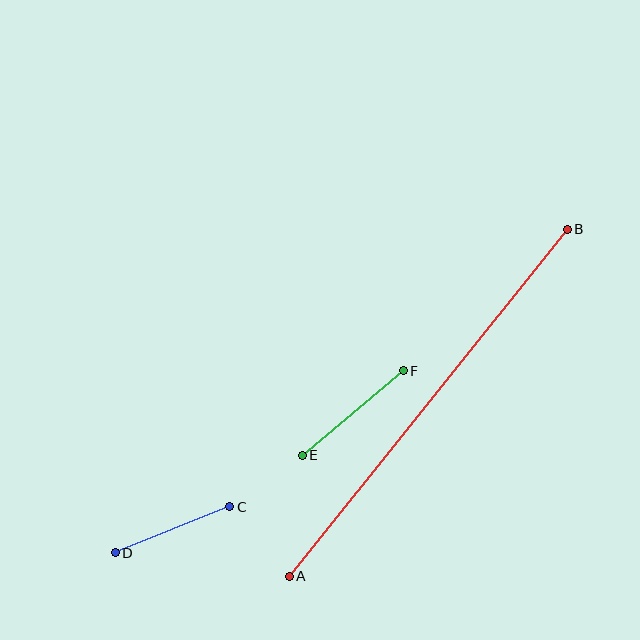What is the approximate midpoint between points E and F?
The midpoint is at approximately (353, 413) pixels.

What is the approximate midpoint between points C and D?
The midpoint is at approximately (172, 530) pixels.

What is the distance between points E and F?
The distance is approximately 132 pixels.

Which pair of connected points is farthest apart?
Points A and B are farthest apart.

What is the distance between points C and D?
The distance is approximately 123 pixels.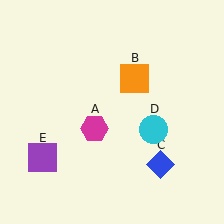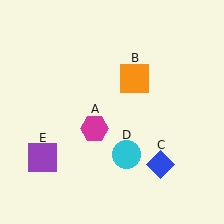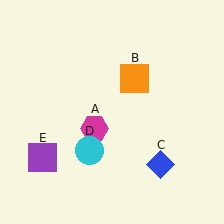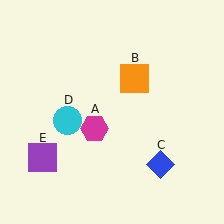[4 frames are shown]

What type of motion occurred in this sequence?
The cyan circle (object D) rotated clockwise around the center of the scene.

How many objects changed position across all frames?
1 object changed position: cyan circle (object D).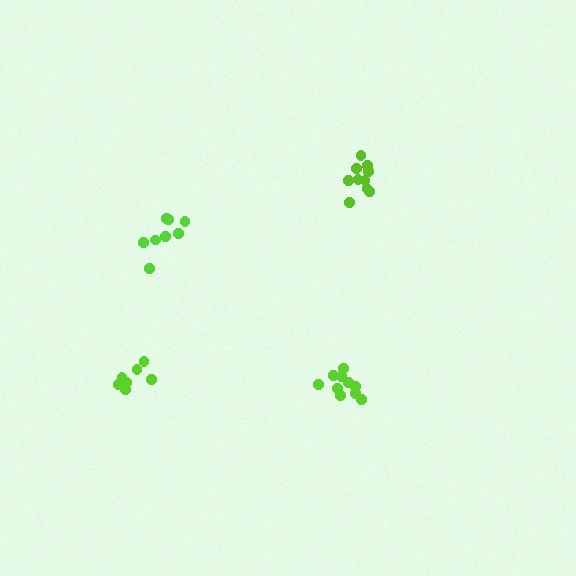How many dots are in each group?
Group 1: 10 dots, Group 2: 7 dots, Group 3: 10 dots, Group 4: 8 dots (35 total).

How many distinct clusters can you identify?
There are 4 distinct clusters.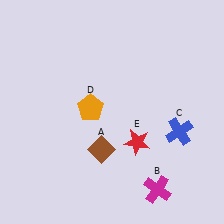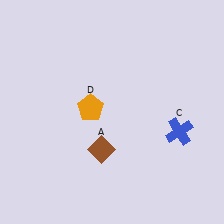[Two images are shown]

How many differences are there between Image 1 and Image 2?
There are 2 differences between the two images.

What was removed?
The red star (E), the magenta cross (B) were removed in Image 2.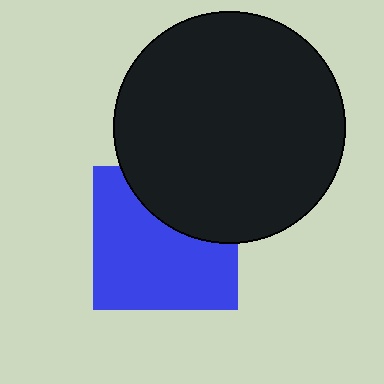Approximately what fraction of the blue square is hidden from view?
Roughly 33% of the blue square is hidden behind the black circle.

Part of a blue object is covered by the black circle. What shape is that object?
It is a square.